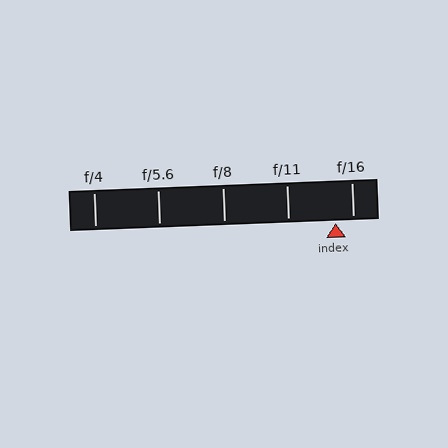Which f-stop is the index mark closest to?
The index mark is closest to f/16.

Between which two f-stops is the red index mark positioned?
The index mark is between f/11 and f/16.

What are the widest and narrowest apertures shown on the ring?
The widest aperture shown is f/4 and the narrowest is f/16.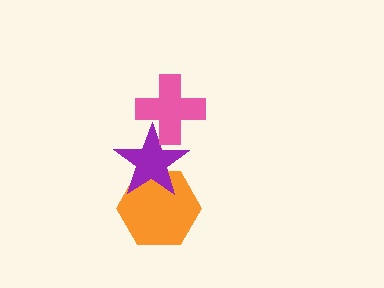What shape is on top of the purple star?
The pink cross is on top of the purple star.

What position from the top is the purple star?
The purple star is 2nd from the top.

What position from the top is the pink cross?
The pink cross is 1st from the top.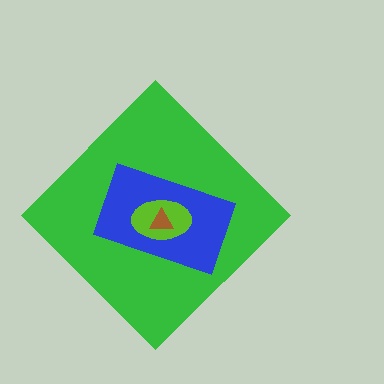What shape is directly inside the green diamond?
The blue rectangle.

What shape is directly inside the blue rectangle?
The lime ellipse.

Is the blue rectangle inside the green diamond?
Yes.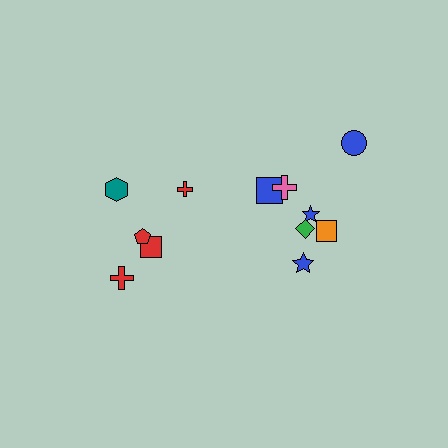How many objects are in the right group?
There are 7 objects.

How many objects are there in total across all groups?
There are 12 objects.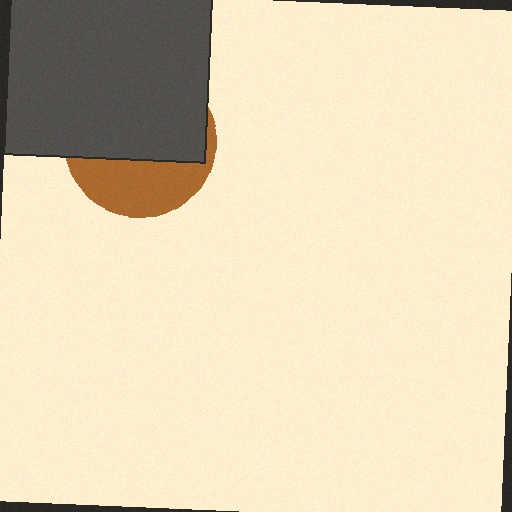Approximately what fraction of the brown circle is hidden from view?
Roughly 63% of the brown circle is hidden behind the dark gray square.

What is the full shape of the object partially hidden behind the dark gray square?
The partially hidden object is a brown circle.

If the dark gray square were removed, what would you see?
You would see the complete brown circle.